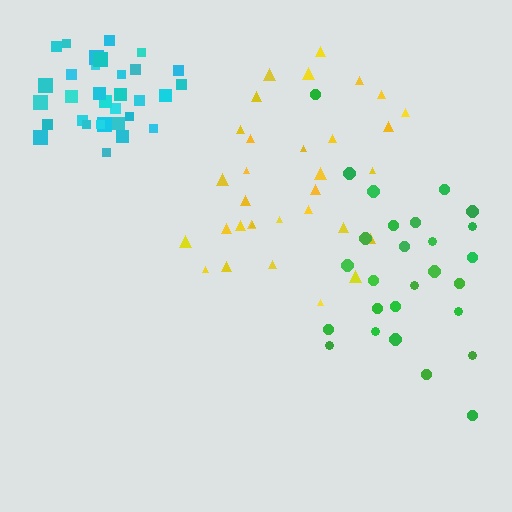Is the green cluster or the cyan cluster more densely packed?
Cyan.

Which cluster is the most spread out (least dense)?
Green.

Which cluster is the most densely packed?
Cyan.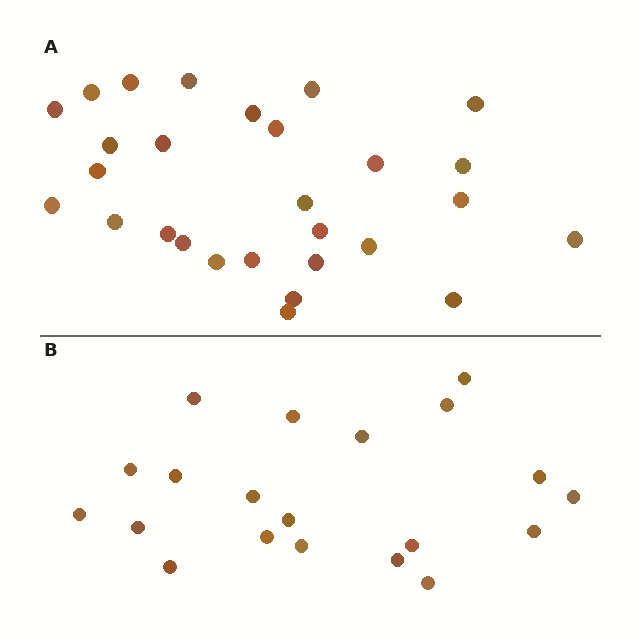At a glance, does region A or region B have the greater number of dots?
Region A (the top region) has more dots.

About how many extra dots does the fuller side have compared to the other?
Region A has roughly 8 or so more dots than region B.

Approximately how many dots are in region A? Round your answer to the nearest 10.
About 30 dots. (The exact count is 28, which rounds to 30.)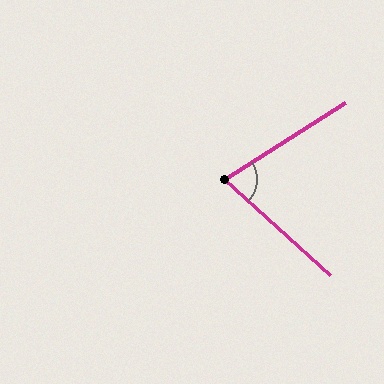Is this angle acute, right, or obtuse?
It is acute.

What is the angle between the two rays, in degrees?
Approximately 75 degrees.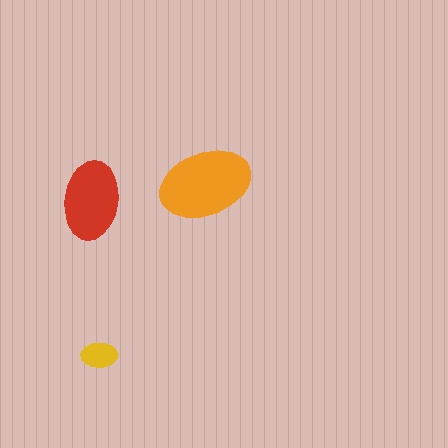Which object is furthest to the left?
The red ellipse is leftmost.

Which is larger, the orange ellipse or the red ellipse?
The orange one.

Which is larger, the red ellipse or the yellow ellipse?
The red one.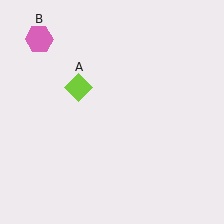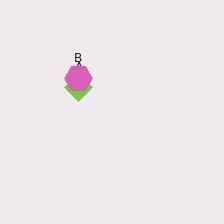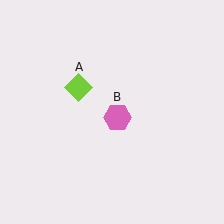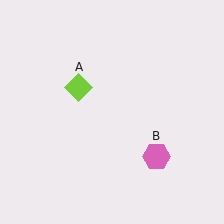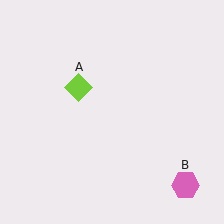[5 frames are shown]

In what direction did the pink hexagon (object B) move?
The pink hexagon (object B) moved down and to the right.